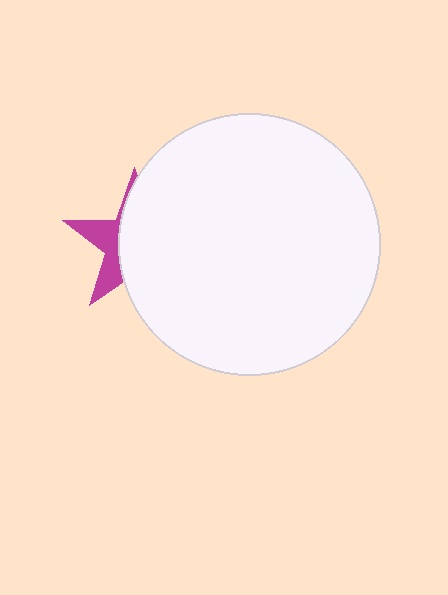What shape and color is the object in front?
The object in front is a white circle.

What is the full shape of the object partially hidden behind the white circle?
The partially hidden object is a magenta star.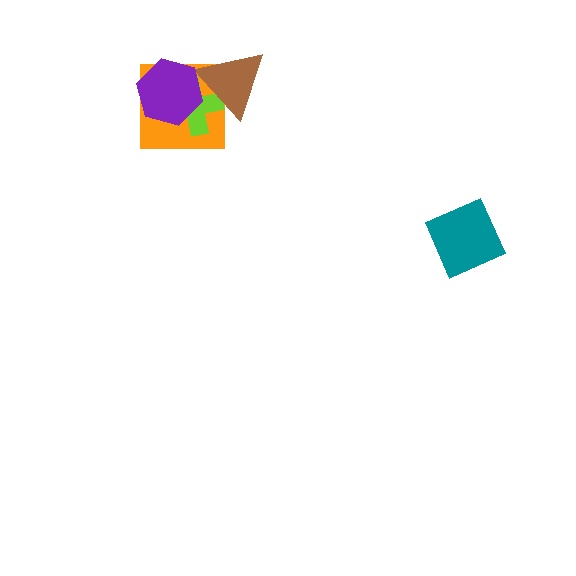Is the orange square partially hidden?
Yes, it is partially covered by another shape.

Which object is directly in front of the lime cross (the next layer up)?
The brown triangle is directly in front of the lime cross.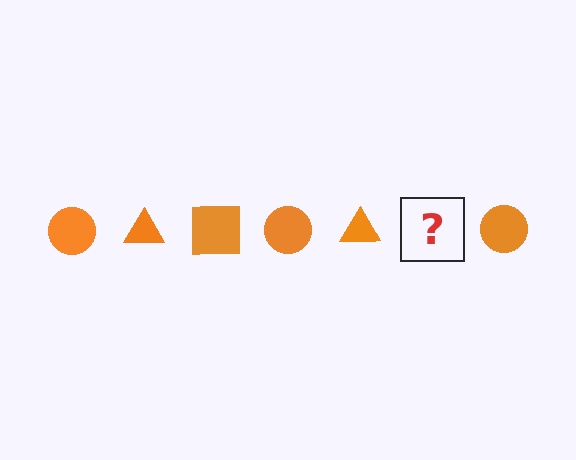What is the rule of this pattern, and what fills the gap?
The rule is that the pattern cycles through circle, triangle, square shapes in orange. The gap should be filled with an orange square.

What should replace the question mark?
The question mark should be replaced with an orange square.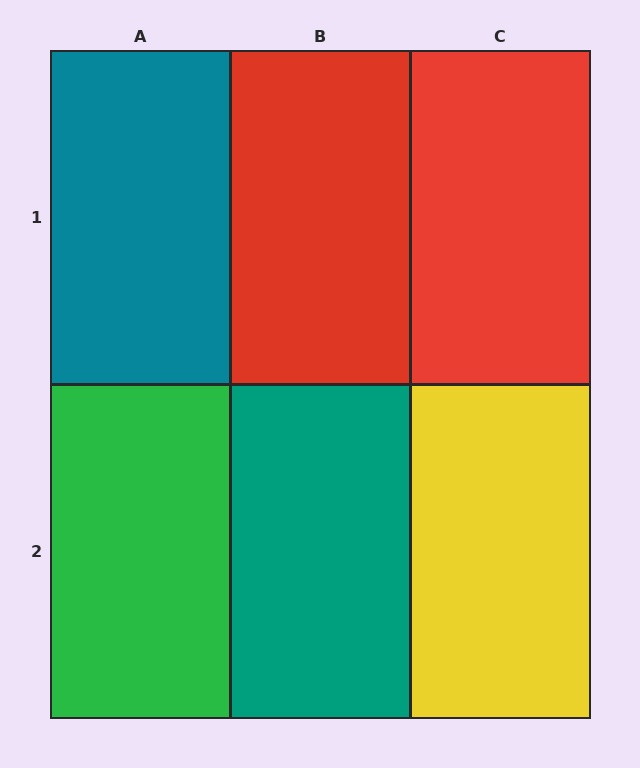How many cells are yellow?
1 cell is yellow.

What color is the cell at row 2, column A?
Green.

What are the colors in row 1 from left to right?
Teal, red, red.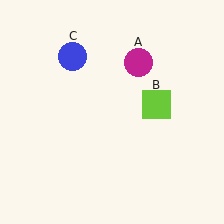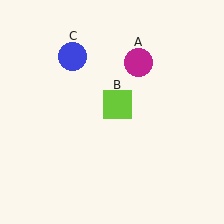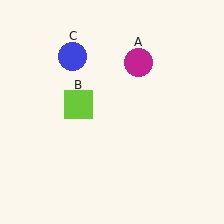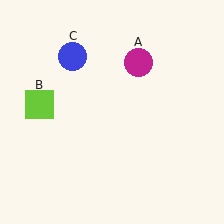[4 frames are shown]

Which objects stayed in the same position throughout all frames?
Magenta circle (object A) and blue circle (object C) remained stationary.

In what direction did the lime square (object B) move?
The lime square (object B) moved left.